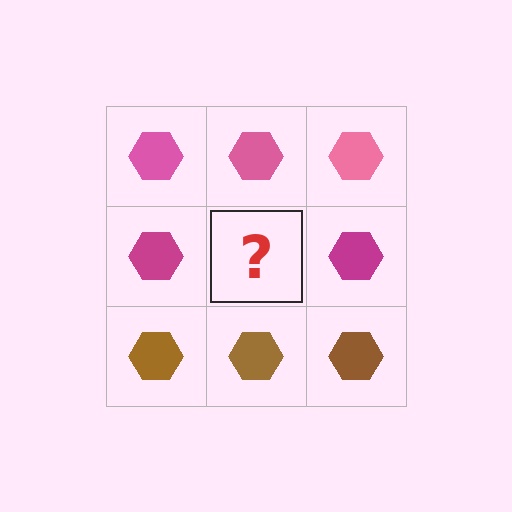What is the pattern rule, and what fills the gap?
The rule is that each row has a consistent color. The gap should be filled with a magenta hexagon.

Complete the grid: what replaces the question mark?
The question mark should be replaced with a magenta hexagon.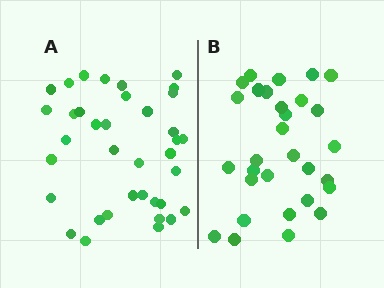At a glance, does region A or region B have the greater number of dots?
Region A (the left region) has more dots.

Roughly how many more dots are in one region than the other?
Region A has roughly 8 or so more dots than region B.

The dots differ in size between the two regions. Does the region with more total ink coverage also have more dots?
No. Region B has more total ink coverage because its dots are larger, but region A actually contains more individual dots. Total area can be misleading — the number of items is what matters here.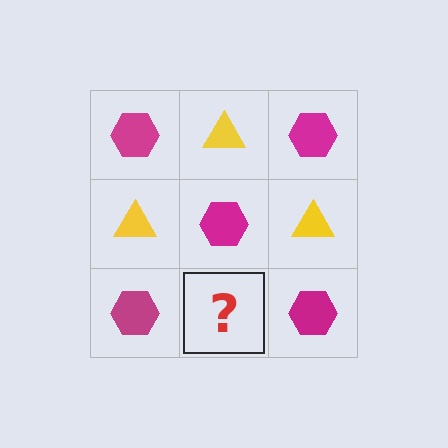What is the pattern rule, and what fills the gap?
The rule is that it alternates magenta hexagon and yellow triangle in a checkerboard pattern. The gap should be filled with a yellow triangle.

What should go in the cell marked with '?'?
The missing cell should contain a yellow triangle.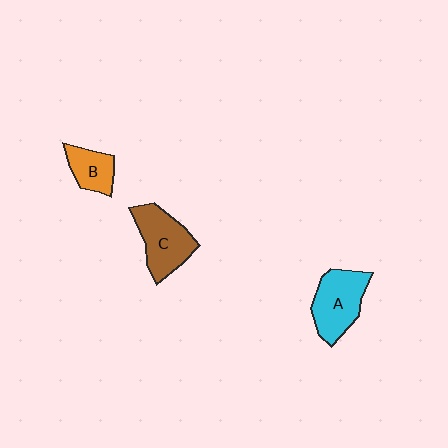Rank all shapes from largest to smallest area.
From largest to smallest: C (brown), A (cyan), B (orange).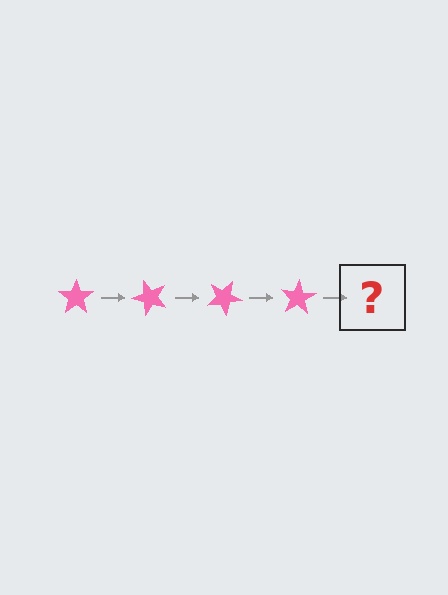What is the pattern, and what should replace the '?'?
The pattern is that the star rotates 50 degrees each step. The '?' should be a pink star rotated 200 degrees.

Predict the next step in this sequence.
The next step is a pink star rotated 200 degrees.